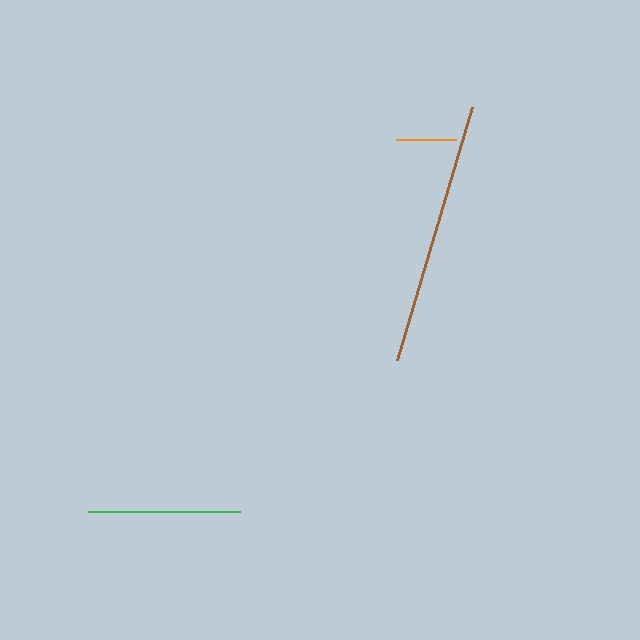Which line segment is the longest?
The brown line is the longest at approximately 264 pixels.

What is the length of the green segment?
The green segment is approximately 151 pixels long.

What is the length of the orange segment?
The orange segment is approximately 60 pixels long.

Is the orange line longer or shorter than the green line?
The green line is longer than the orange line.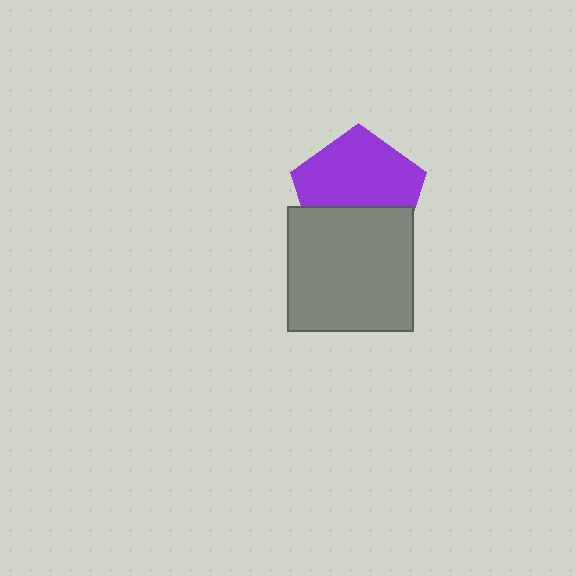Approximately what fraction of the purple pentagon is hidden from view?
Roughly 39% of the purple pentagon is hidden behind the gray square.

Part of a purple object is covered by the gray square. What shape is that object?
It is a pentagon.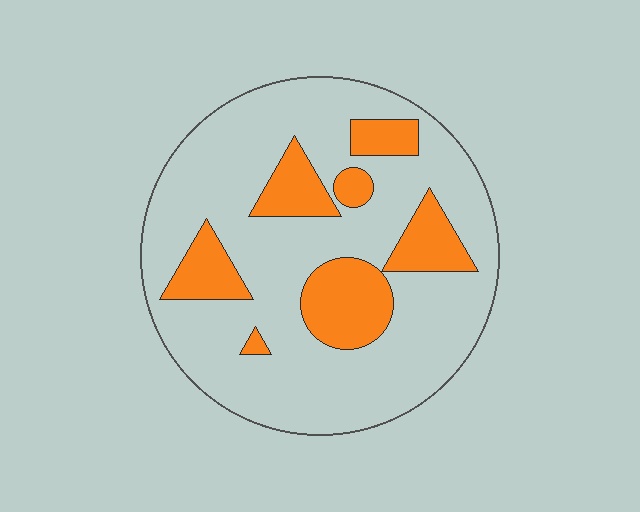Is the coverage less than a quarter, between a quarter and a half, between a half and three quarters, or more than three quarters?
Less than a quarter.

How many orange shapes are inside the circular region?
7.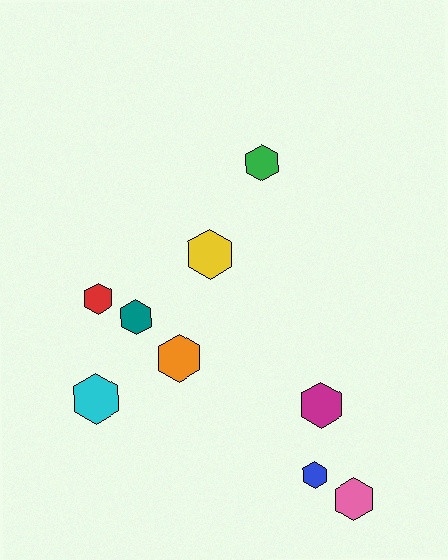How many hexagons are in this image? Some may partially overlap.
There are 9 hexagons.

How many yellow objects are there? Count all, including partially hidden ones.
There is 1 yellow object.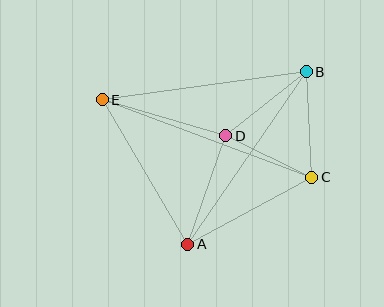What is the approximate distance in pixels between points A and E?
The distance between A and E is approximately 168 pixels.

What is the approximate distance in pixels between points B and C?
The distance between B and C is approximately 106 pixels.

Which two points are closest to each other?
Points C and D are closest to each other.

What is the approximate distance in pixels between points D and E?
The distance between D and E is approximately 129 pixels.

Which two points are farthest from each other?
Points C and E are farthest from each other.